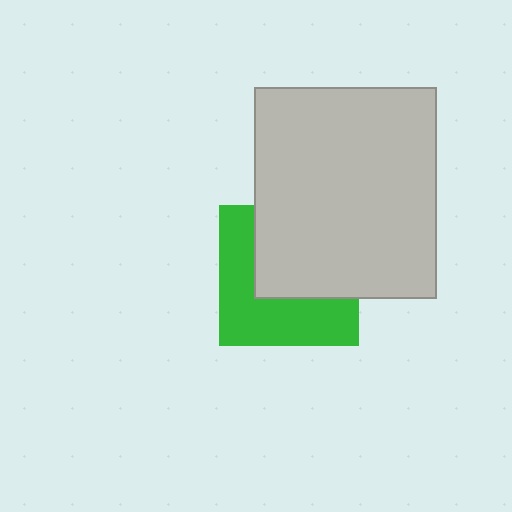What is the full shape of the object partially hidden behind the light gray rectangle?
The partially hidden object is a green square.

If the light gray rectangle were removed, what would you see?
You would see the complete green square.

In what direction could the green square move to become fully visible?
The green square could move toward the lower-left. That would shift it out from behind the light gray rectangle entirely.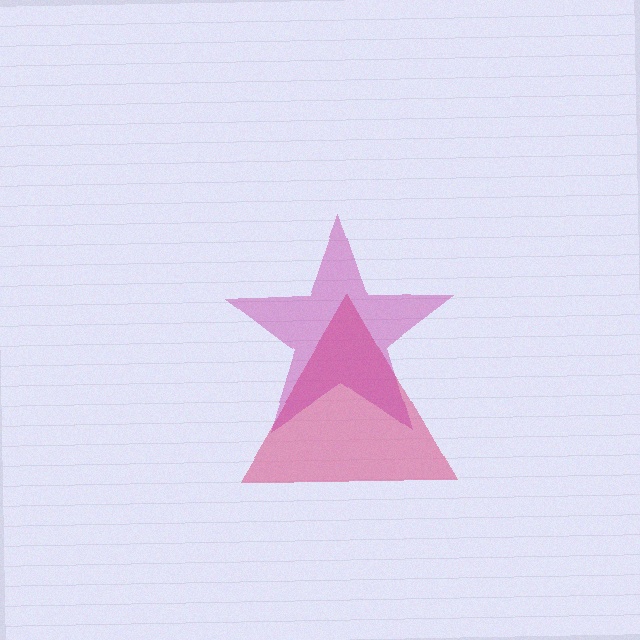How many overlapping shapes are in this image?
There are 2 overlapping shapes in the image.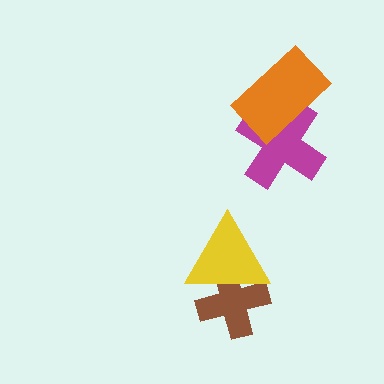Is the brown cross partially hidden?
Yes, it is partially covered by another shape.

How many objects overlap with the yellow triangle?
1 object overlaps with the yellow triangle.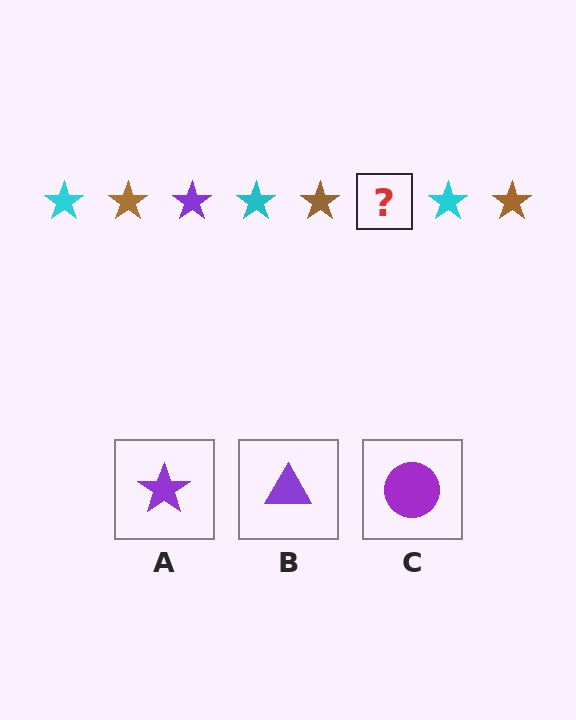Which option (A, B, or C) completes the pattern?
A.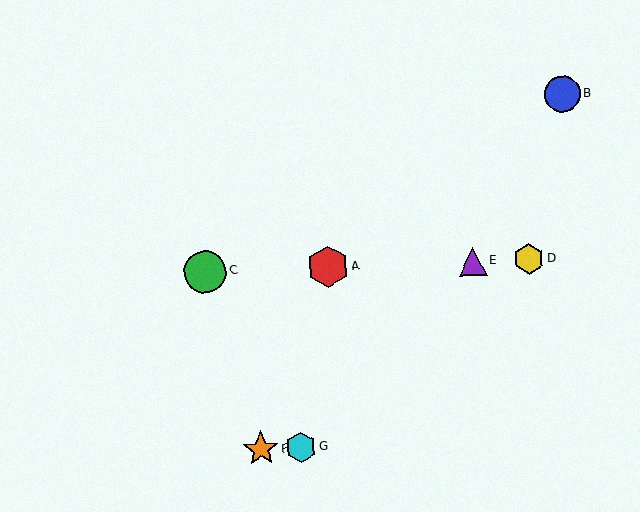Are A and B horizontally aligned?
No, A is at y≈267 and B is at y≈94.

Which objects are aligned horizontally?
Objects A, C, D, E are aligned horizontally.